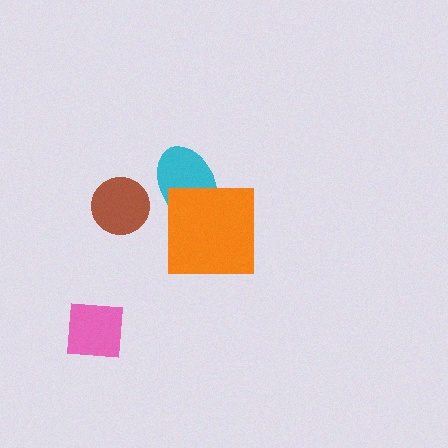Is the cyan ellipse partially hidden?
Yes, it is partially covered by another shape.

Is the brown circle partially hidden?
No, no other shape covers it.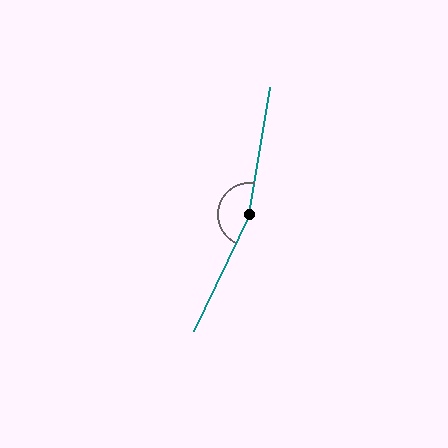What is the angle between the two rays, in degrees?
Approximately 164 degrees.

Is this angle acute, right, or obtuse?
It is obtuse.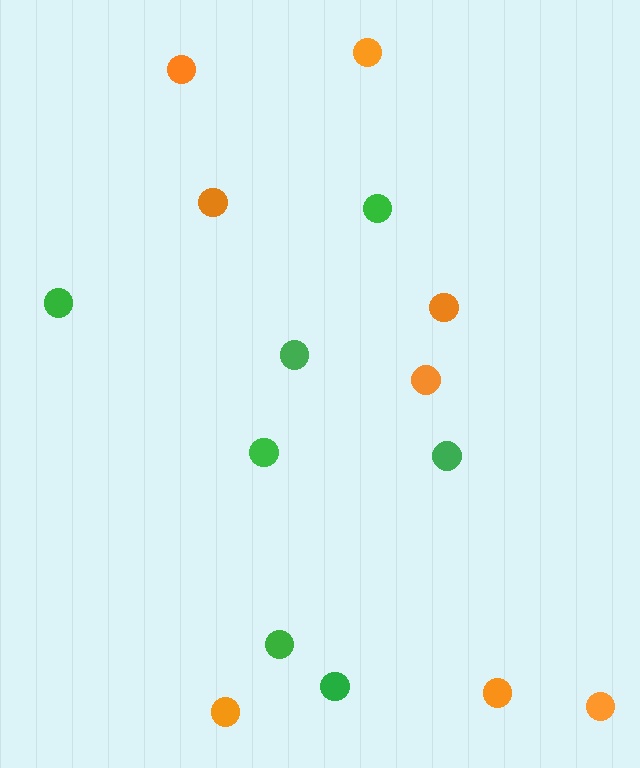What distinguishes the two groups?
There are 2 groups: one group of green circles (7) and one group of orange circles (8).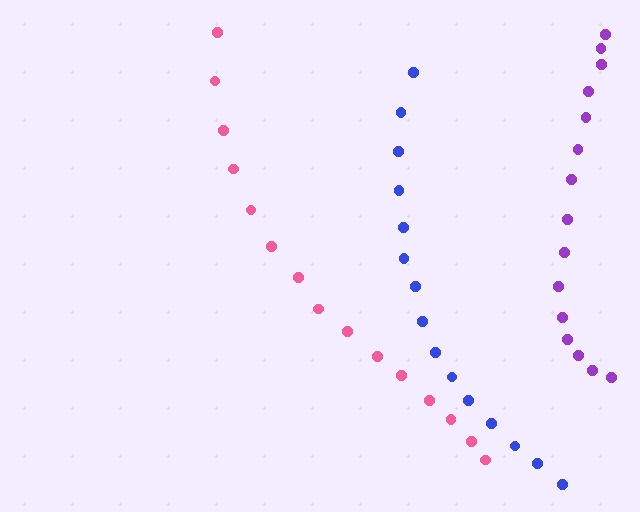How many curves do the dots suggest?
There are 3 distinct paths.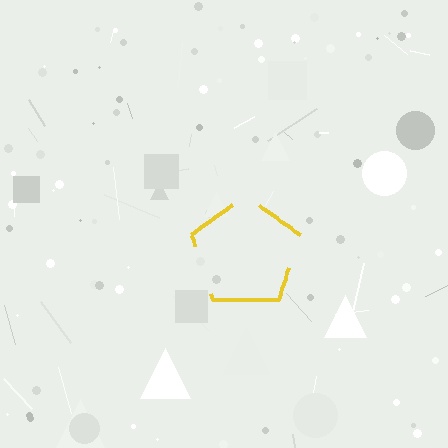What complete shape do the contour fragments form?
The contour fragments form a pentagon.